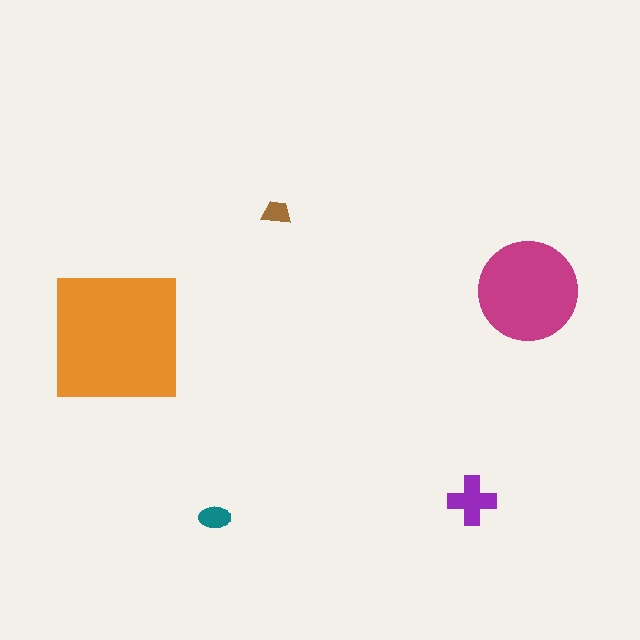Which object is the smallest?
The brown trapezoid.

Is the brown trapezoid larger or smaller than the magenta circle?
Smaller.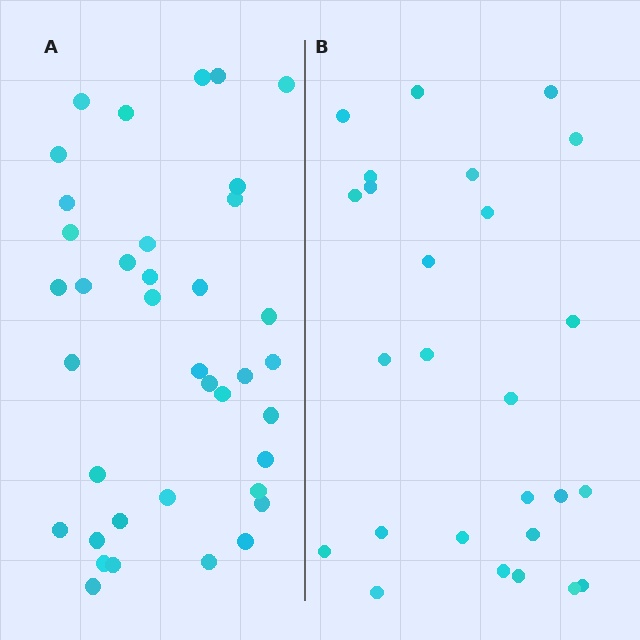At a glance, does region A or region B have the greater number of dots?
Region A (the left region) has more dots.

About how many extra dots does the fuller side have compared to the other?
Region A has roughly 12 or so more dots than region B.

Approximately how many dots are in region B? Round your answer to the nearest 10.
About 30 dots. (The exact count is 26, which rounds to 30.)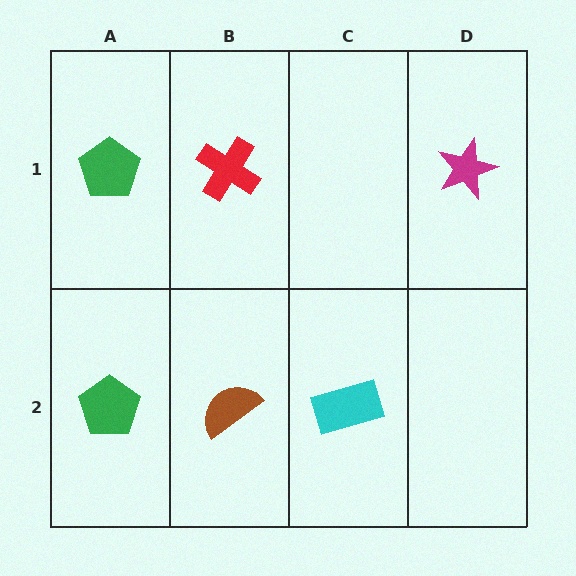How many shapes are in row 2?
3 shapes.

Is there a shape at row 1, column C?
No, that cell is empty.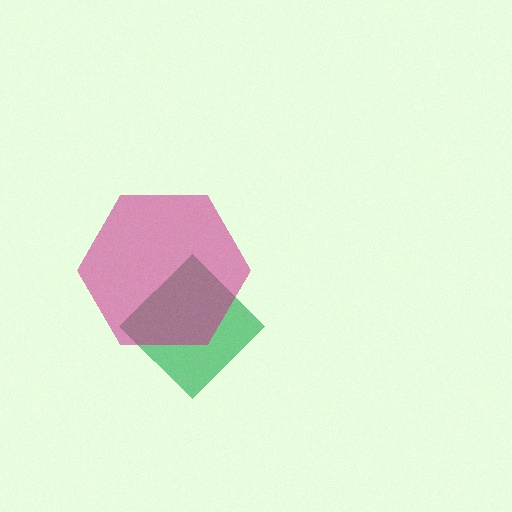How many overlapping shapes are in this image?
There are 2 overlapping shapes in the image.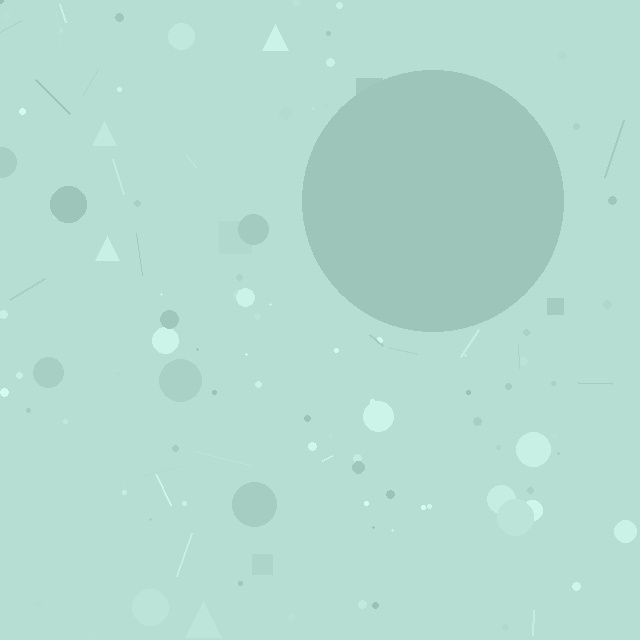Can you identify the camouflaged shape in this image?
The camouflaged shape is a circle.